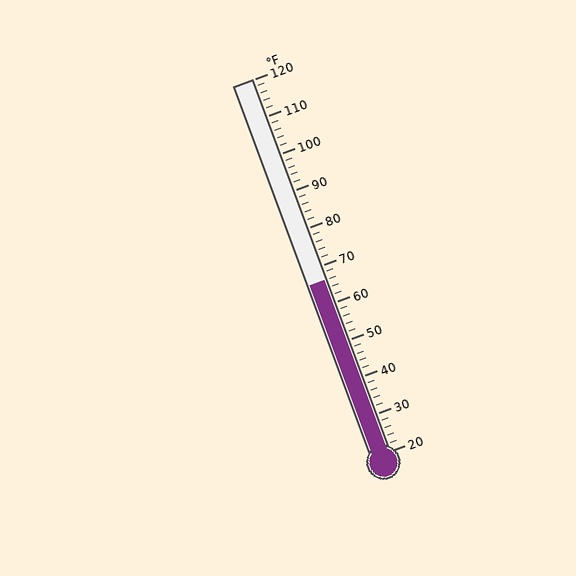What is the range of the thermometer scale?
The thermometer scale ranges from 20°F to 120°F.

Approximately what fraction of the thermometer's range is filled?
The thermometer is filled to approximately 45% of its range.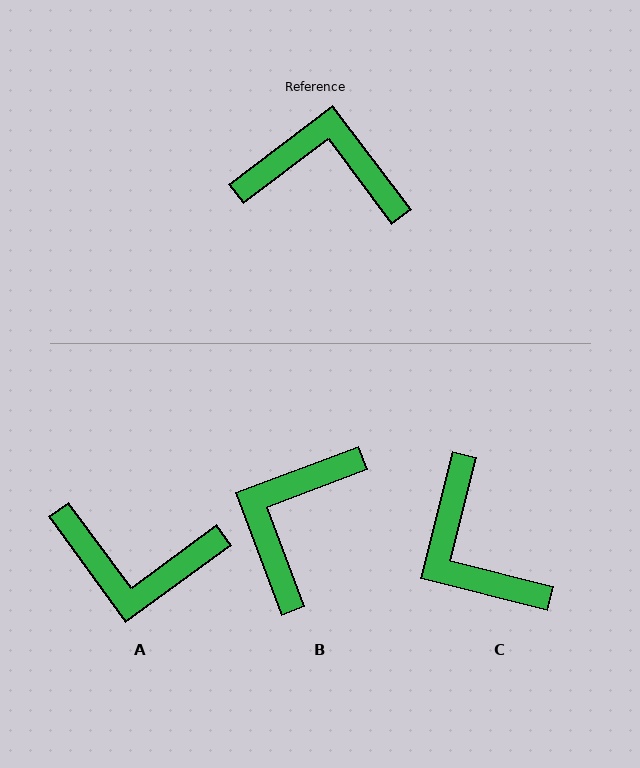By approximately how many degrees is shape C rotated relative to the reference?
Approximately 129 degrees counter-clockwise.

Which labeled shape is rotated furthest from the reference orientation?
A, about 179 degrees away.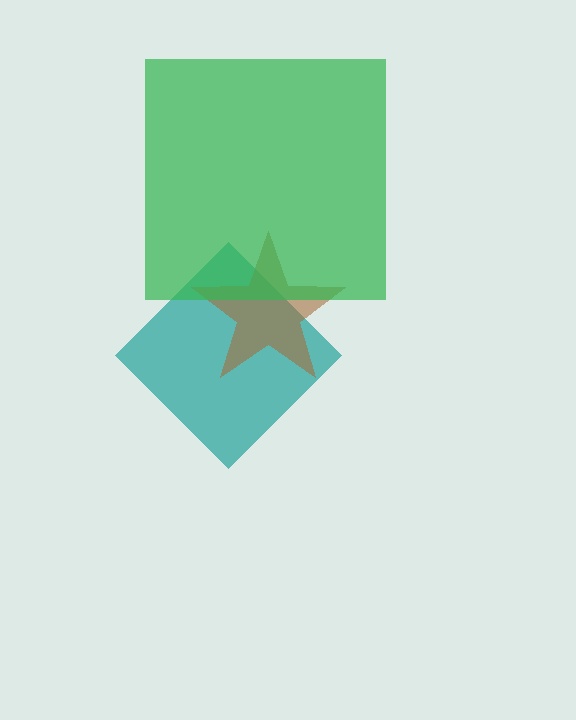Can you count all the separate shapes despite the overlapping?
Yes, there are 3 separate shapes.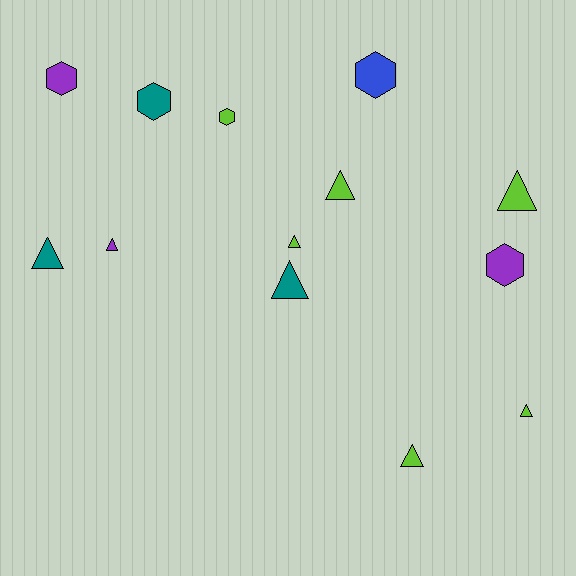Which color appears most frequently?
Lime, with 6 objects.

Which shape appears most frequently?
Triangle, with 8 objects.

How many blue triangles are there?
There are no blue triangles.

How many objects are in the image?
There are 13 objects.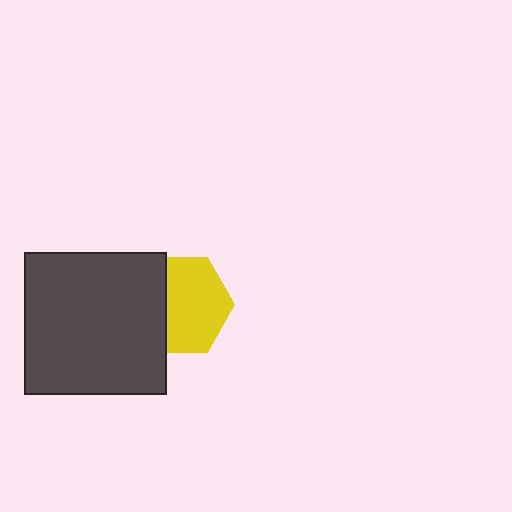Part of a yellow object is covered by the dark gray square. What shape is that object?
It is a hexagon.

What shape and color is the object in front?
The object in front is a dark gray square.